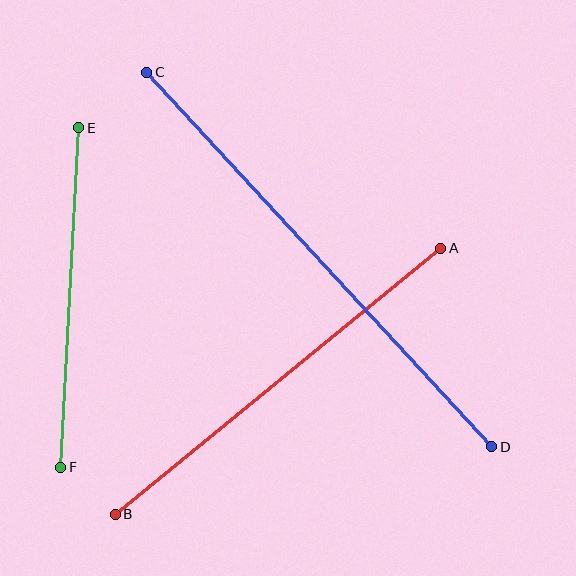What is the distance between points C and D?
The distance is approximately 509 pixels.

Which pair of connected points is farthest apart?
Points C and D are farthest apart.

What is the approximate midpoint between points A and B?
The midpoint is at approximately (278, 381) pixels.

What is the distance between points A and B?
The distance is approximately 421 pixels.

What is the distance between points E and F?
The distance is approximately 340 pixels.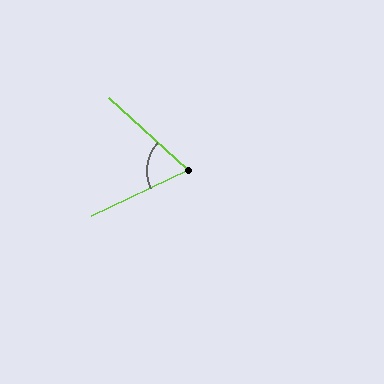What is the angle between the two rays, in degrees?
Approximately 68 degrees.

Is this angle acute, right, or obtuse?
It is acute.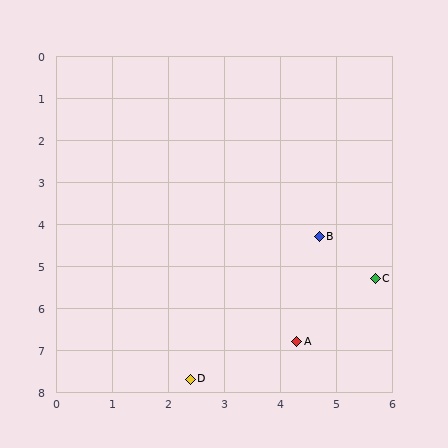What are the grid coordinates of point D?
Point D is at approximately (2.4, 7.7).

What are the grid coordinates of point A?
Point A is at approximately (4.3, 6.8).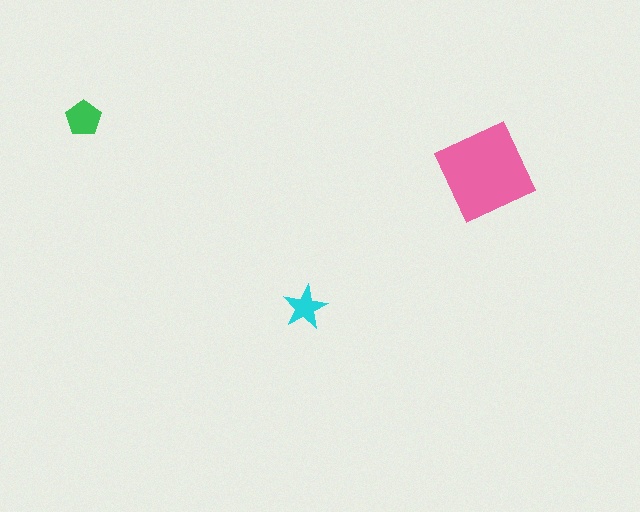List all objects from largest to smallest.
The pink square, the green pentagon, the cyan star.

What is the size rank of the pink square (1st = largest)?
1st.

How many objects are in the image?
There are 3 objects in the image.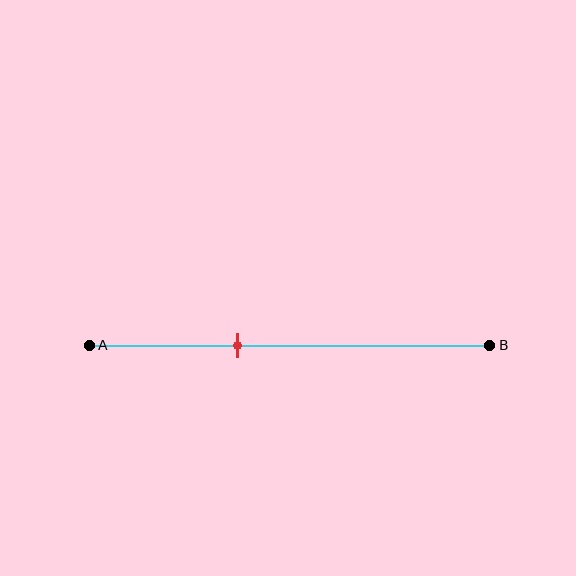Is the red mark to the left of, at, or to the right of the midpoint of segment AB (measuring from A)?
The red mark is to the left of the midpoint of segment AB.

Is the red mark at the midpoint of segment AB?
No, the mark is at about 35% from A, not at the 50% midpoint.